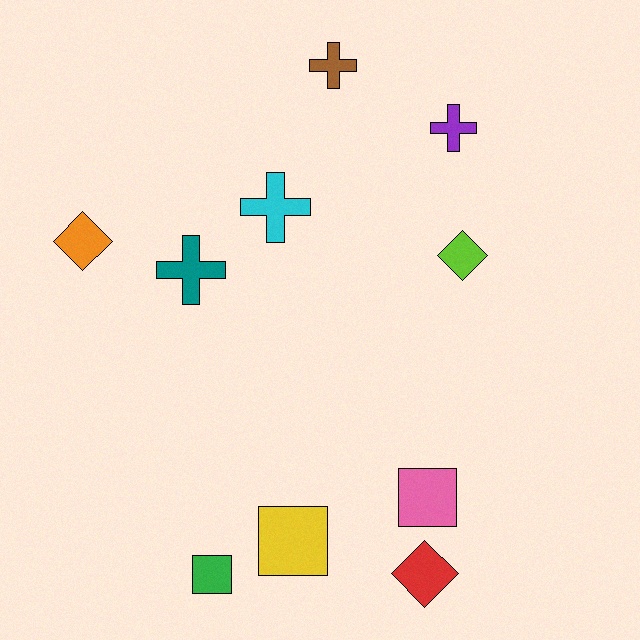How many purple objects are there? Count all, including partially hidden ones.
There is 1 purple object.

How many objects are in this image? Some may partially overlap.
There are 10 objects.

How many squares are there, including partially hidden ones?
There are 3 squares.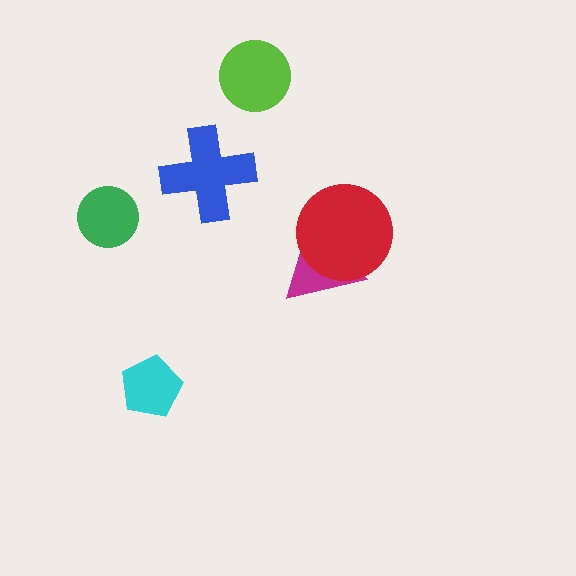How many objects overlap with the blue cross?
0 objects overlap with the blue cross.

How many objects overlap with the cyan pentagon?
0 objects overlap with the cyan pentagon.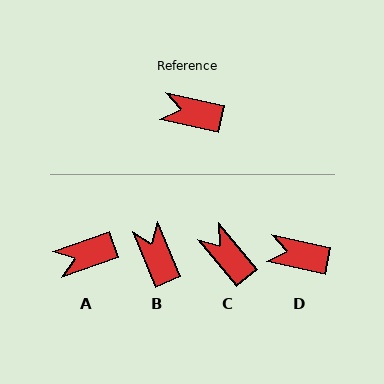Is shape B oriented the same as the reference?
No, it is off by about 55 degrees.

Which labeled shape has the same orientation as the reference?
D.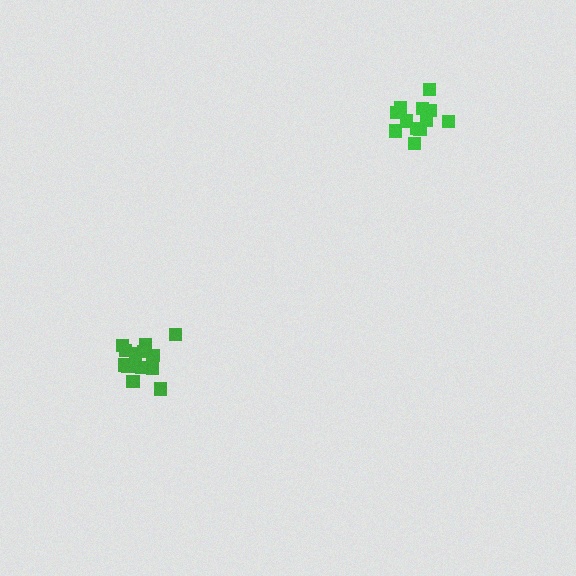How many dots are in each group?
Group 1: 12 dots, Group 2: 13 dots (25 total).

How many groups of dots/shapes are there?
There are 2 groups.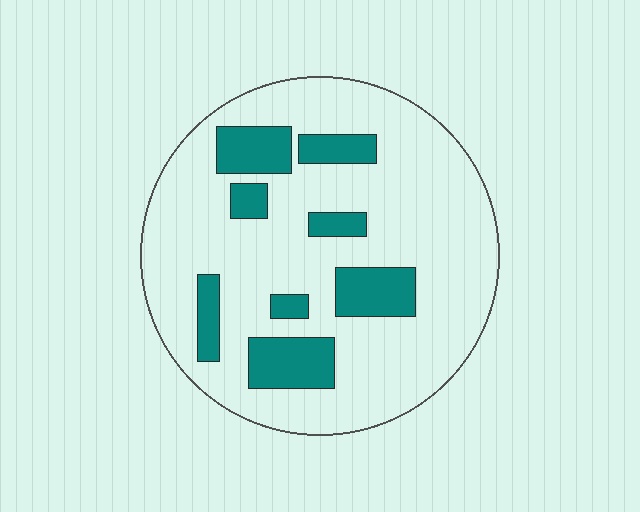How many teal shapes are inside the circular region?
8.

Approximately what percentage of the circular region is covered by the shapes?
Approximately 20%.